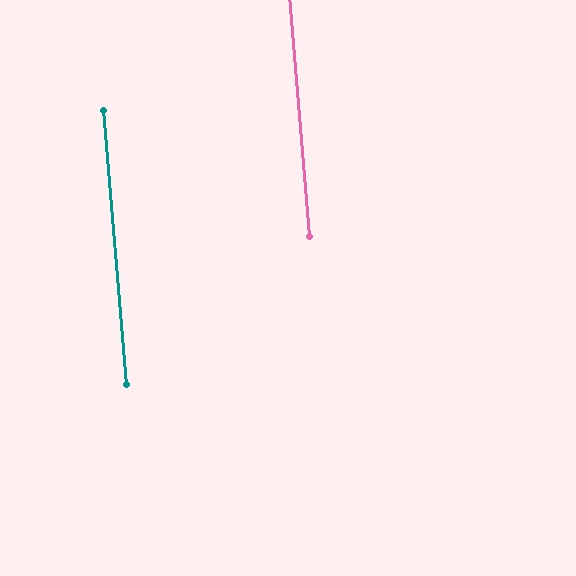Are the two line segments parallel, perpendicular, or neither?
Parallel — their directions differ by only 0.0°.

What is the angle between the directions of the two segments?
Approximately 0 degrees.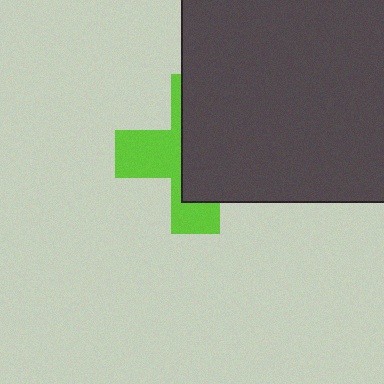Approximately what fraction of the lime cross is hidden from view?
Roughly 58% of the lime cross is hidden behind the dark gray rectangle.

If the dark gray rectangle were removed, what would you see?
You would see the complete lime cross.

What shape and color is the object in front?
The object in front is a dark gray rectangle.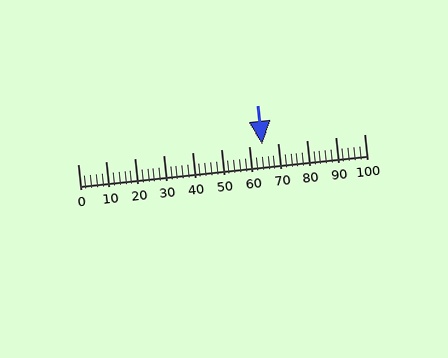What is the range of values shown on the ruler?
The ruler shows values from 0 to 100.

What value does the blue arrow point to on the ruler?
The blue arrow points to approximately 64.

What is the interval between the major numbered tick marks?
The major tick marks are spaced 10 units apart.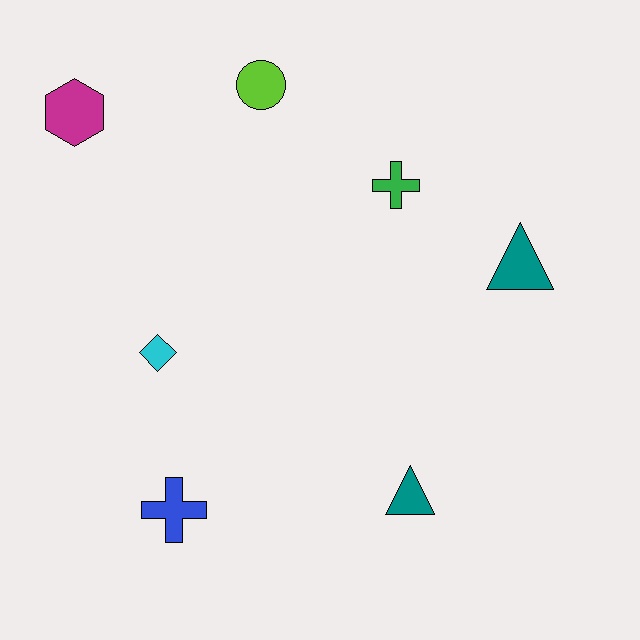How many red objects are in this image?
There are no red objects.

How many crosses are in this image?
There are 2 crosses.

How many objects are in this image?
There are 7 objects.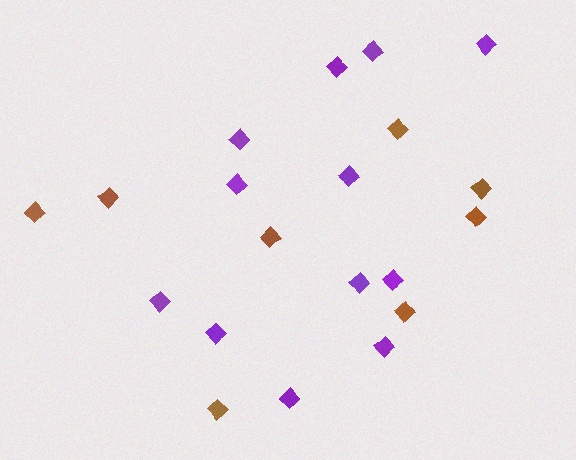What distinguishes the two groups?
There are 2 groups: one group of brown diamonds (8) and one group of purple diamonds (12).